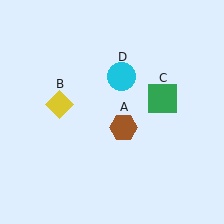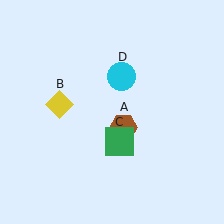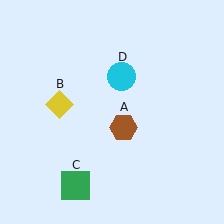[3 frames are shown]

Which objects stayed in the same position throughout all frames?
Brown hexagon (object A) and yellow diamond (object B) and cyan circle (object D) remained stationary.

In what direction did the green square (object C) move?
The green square (object C) moved down and to the left.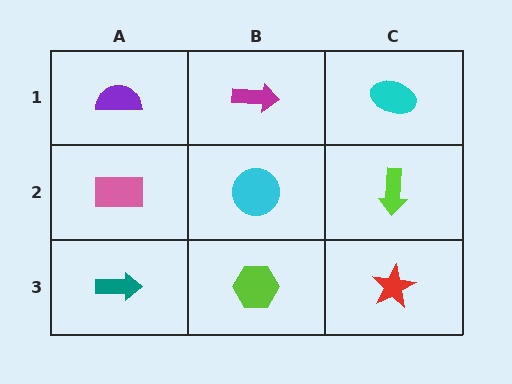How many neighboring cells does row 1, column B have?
3.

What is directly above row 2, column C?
A cyan ellipse.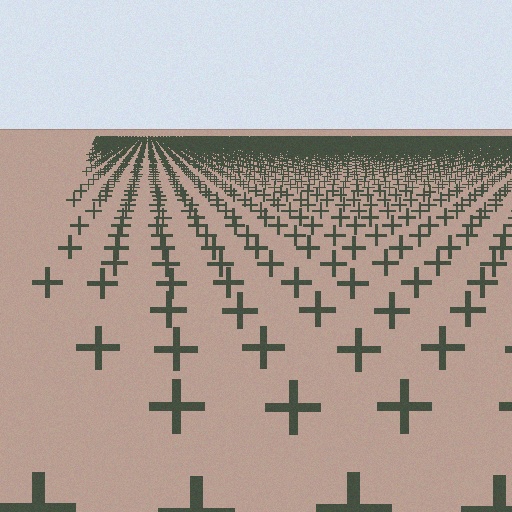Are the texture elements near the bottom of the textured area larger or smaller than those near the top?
Larger. Near the bottom, elements are closer to the viewer and appear at a bigger on-screen size.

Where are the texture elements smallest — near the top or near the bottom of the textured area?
Near the top.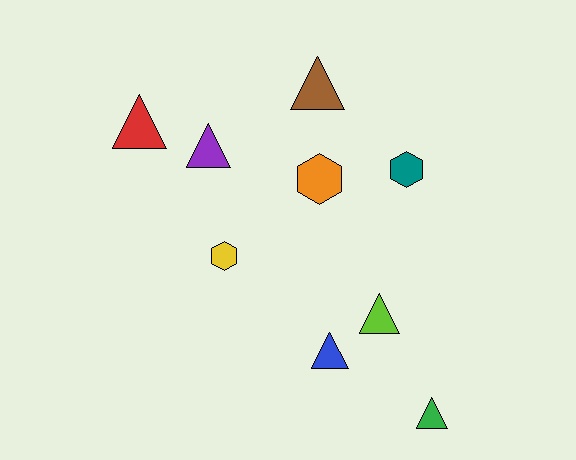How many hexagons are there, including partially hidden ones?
There are 3 hexagons.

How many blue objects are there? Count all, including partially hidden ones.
There is 1 blue object.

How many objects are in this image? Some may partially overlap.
There are 9 objects.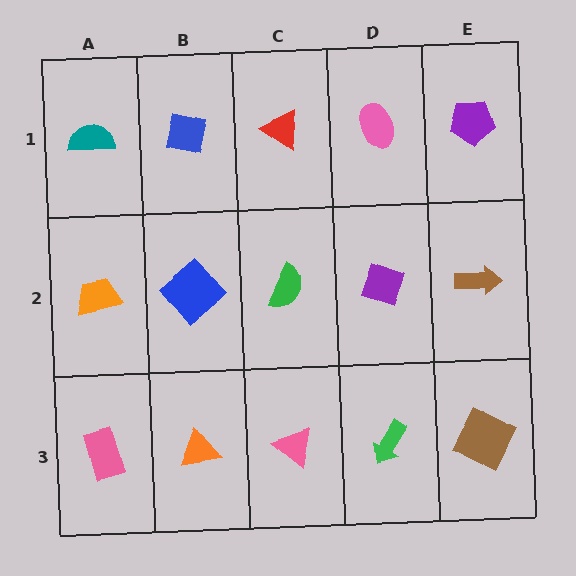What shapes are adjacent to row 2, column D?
A pink ellipse (row 1, column D), a green arrow (row 3, column D), a green semicircle (row 2, column C), a brown arrow (row 2, column E).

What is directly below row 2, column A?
A pink rectangle.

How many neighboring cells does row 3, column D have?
3.